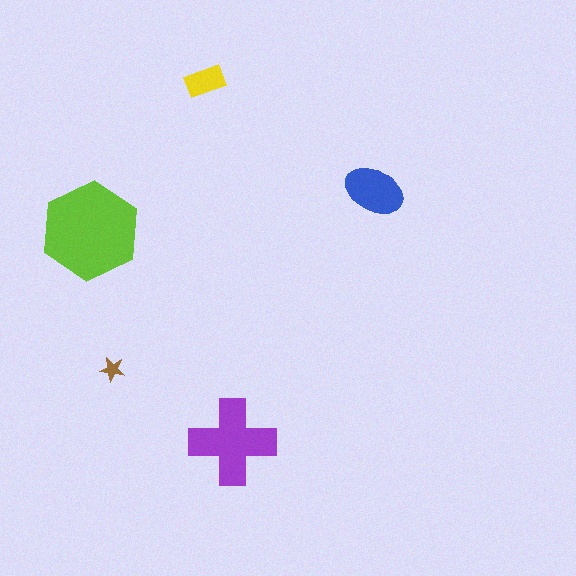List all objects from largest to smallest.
The lime hexagon, the purple cross, the blue ellipse, the yellow rectangle, the brown star.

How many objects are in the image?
There are 5 objects in the image.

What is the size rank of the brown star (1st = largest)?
5th.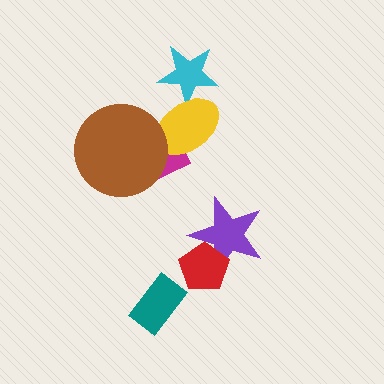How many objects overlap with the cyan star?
1 object overlaps with the cyan star.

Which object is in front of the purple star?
The red pentagon is in front of the purple star.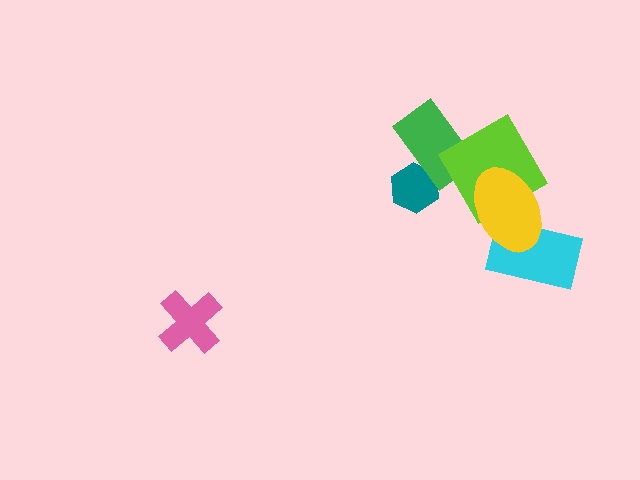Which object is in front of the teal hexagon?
The green rectangle is in front of the teal hexagon.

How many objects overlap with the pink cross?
0 objects overlap with the pink cross.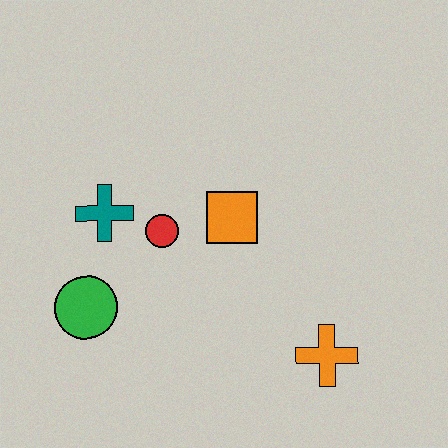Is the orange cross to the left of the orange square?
No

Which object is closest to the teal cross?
The red circle is closest to the teal cross.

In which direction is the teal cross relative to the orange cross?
The teal cross is to the left of the orange cross.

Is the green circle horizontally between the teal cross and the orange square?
No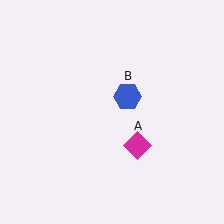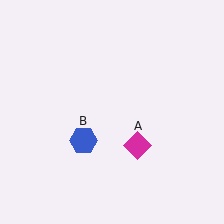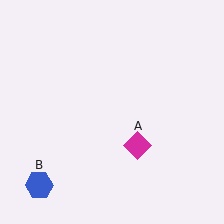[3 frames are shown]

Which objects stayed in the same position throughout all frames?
Magenta diamond (object A) remained stationary.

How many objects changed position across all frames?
1 object changed position: blue hexagon (object B).